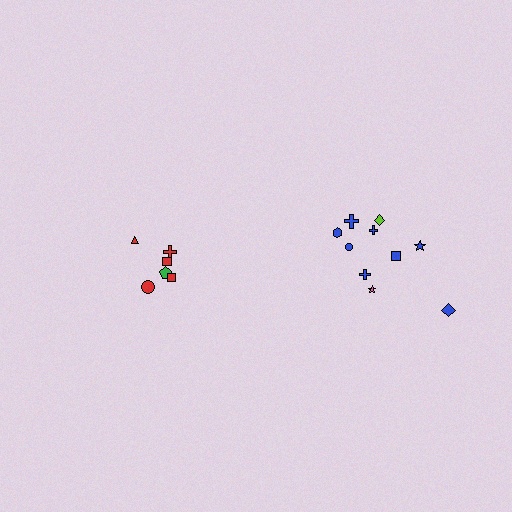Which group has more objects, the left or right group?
The right group.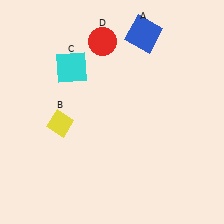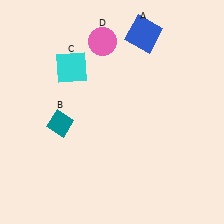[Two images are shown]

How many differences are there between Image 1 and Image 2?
There are 2 differences between the two images.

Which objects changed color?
B changed from yellow to teal. D changed from red to pink.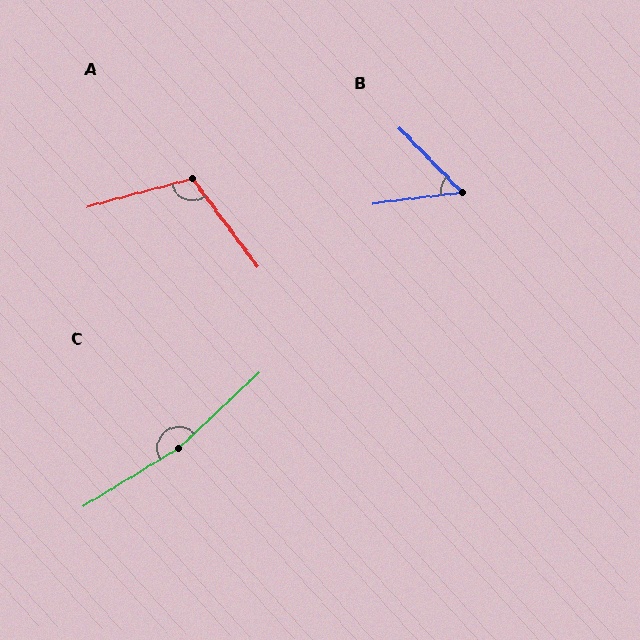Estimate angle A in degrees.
Approximately 111 degrees.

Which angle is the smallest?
B, at approximately 53 degrees.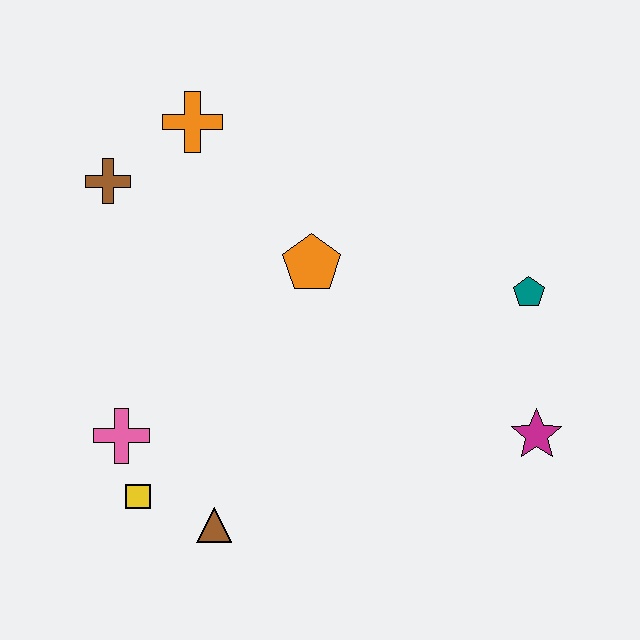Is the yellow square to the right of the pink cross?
Yes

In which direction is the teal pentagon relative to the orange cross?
The teal pentagon is to the right of the orange cross.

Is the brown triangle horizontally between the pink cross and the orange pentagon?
Yes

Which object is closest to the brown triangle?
The yellow square is closest to the brown triangle.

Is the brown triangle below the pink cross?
Yes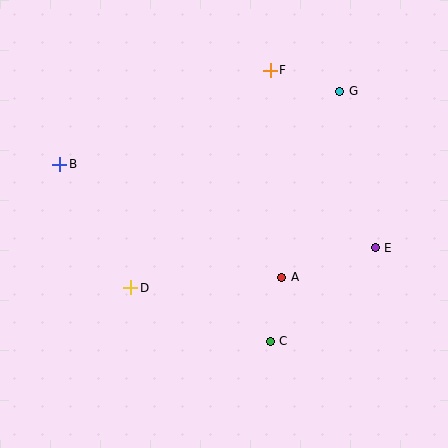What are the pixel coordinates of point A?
Point A is at (282, 277).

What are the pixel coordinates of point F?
Point F is at (270, 70).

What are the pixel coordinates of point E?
Point E is at (375, 248).